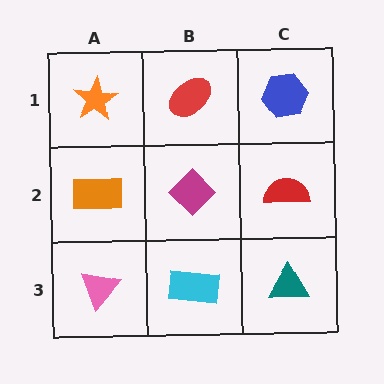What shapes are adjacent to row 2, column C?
A blue hexagon (row 1, column C), a teal triangle (row 3, column C), a magenta diamond (row 2, column B).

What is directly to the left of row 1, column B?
An orange star.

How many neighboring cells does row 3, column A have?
2.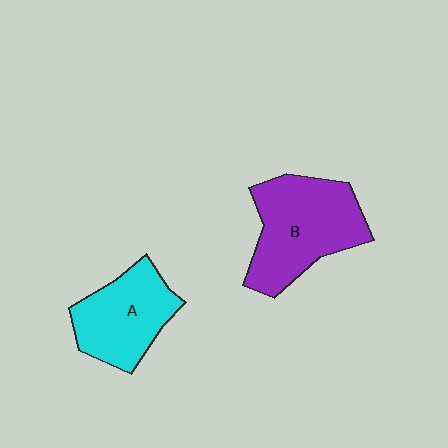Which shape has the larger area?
Shape B (purple).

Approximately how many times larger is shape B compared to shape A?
Approximately 1.3 times.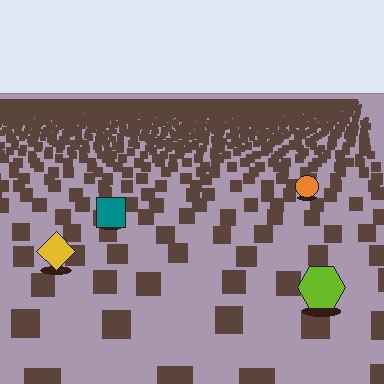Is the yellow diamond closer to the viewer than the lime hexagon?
No. The lime hexagon is closer — you can tell from the texture gradient: the ground texture is coarser near it.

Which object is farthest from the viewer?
The orange circle is farthest from the viewer. It appears smaller and the ground texture around it is denser.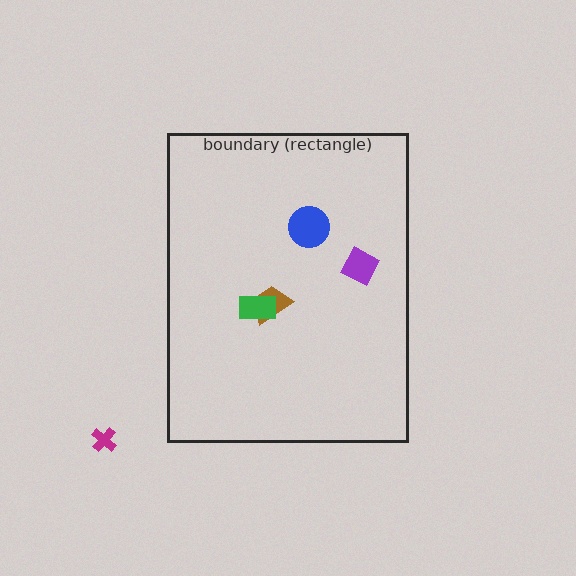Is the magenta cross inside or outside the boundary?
Outside.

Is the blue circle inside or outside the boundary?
Inside.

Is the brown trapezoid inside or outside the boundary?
Inside.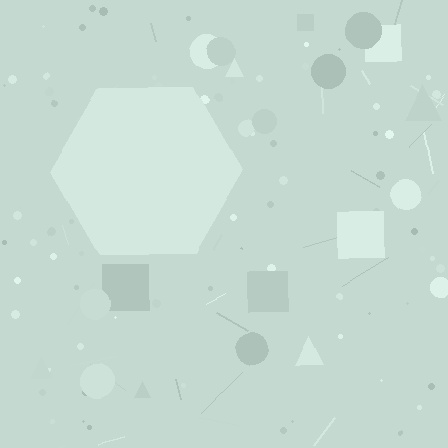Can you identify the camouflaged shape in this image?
The camouflaged shape is a hexagon.